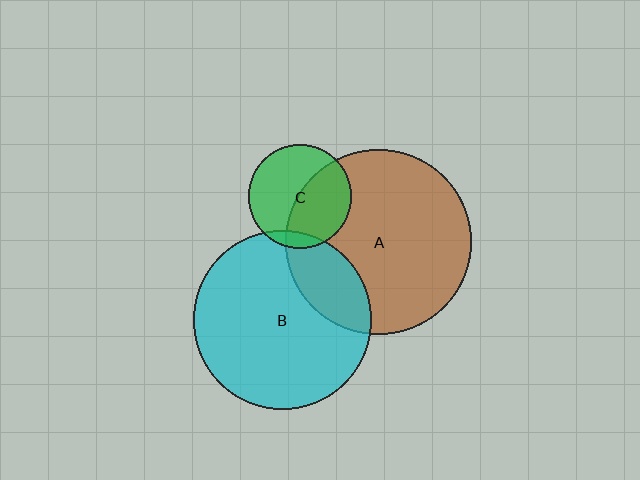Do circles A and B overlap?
Yes.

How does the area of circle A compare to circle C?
Approximately 3.2 times.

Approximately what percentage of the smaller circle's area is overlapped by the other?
Approximately 20%.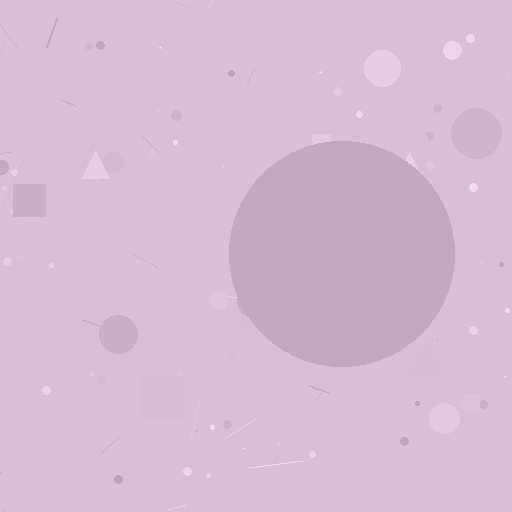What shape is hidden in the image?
A circle is hidden in the image.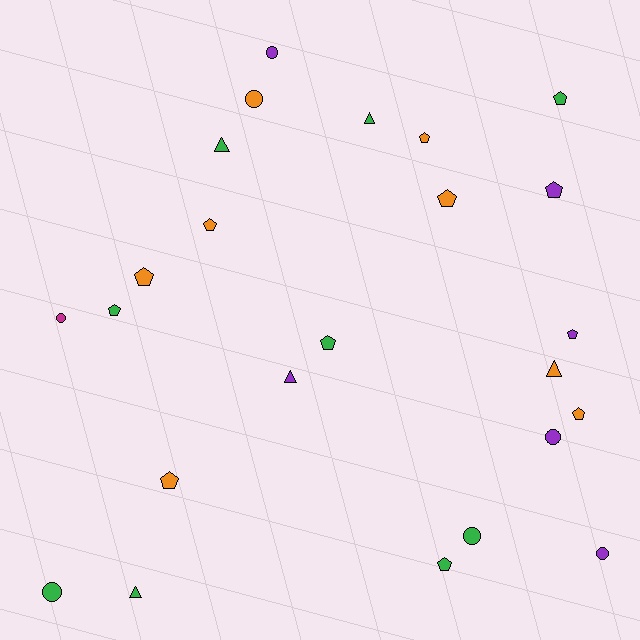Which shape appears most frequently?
Pentagon, with 12 objects.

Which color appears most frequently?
Green, with 9 objects.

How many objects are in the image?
There are 24 objects.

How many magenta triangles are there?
There are no magenta triangles.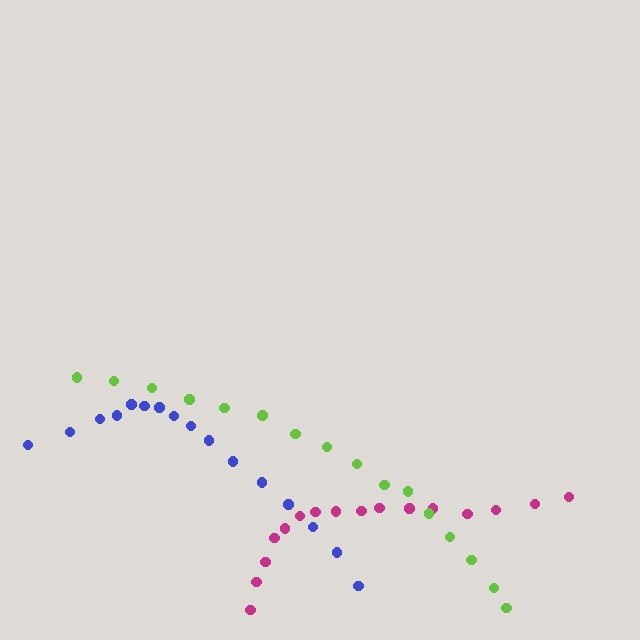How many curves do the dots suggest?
There are 3 distinct paths.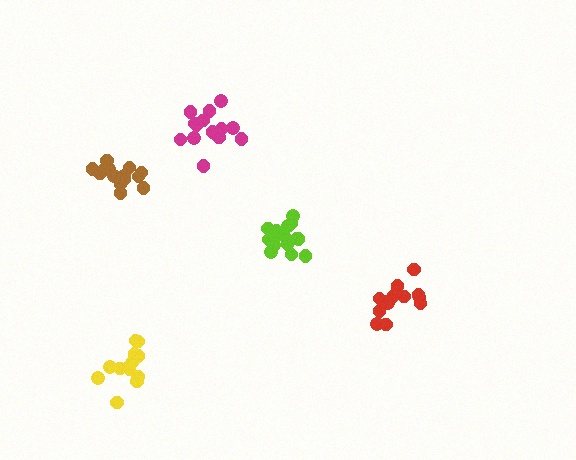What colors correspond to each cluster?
The clusters are colored: yellow, red, lime, magenta, brown.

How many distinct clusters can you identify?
There are 5 distinct clusters.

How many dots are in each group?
Group 1: 13 dots, Group 2: 13 dots, Group 3: 18 dots, Group 4: 14 dots, Group 5: 14 dots (72 total).